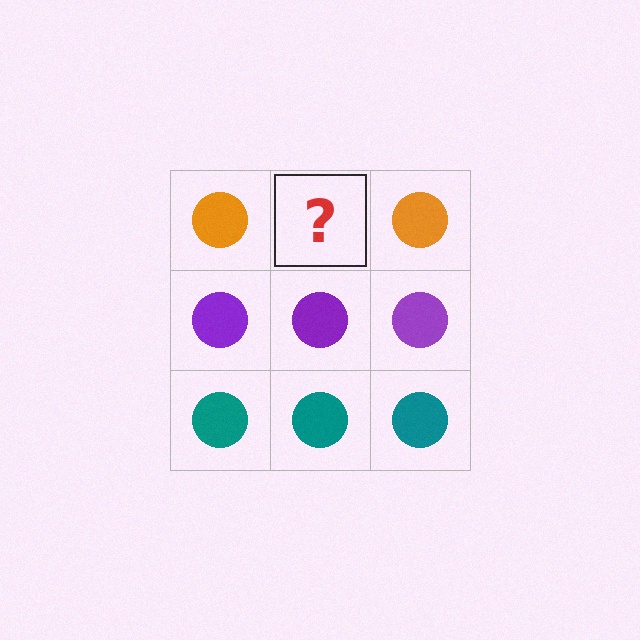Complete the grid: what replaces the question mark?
The question mark should be replaced with an orange circle.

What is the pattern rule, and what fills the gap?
The rule is that each row has a consistent color. The gap should be filled with an orange circle.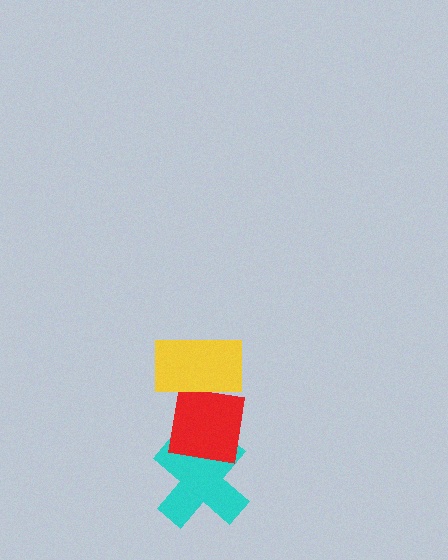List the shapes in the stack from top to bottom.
From top to bottom: the yellow rectangle, the red square, the cyan cross.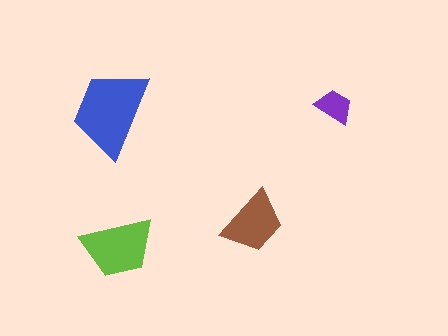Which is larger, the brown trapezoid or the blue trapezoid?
The blue one.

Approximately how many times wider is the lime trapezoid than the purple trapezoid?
About 2 times wider.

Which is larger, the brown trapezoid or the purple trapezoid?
The brown one.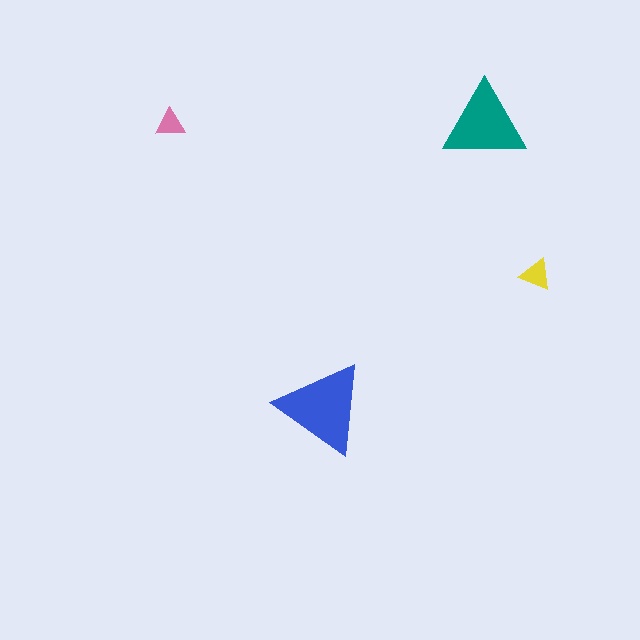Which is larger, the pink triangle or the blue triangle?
The blue one.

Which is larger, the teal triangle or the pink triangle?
The teal one.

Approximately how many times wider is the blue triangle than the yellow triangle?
About 3 times wider.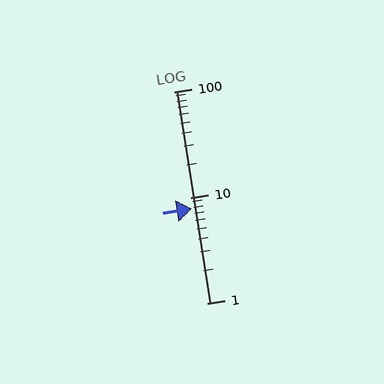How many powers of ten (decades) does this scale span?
The scale spans 2 decades, from 1 to 100.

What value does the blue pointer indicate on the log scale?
The pointer indicates approximately 7.8.